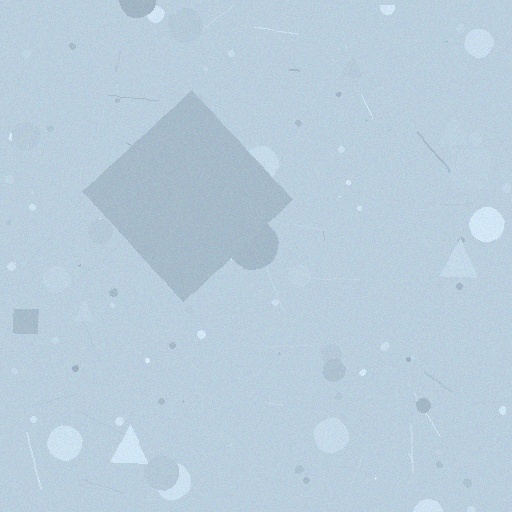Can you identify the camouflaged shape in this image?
The camouflaged shape is a diamond.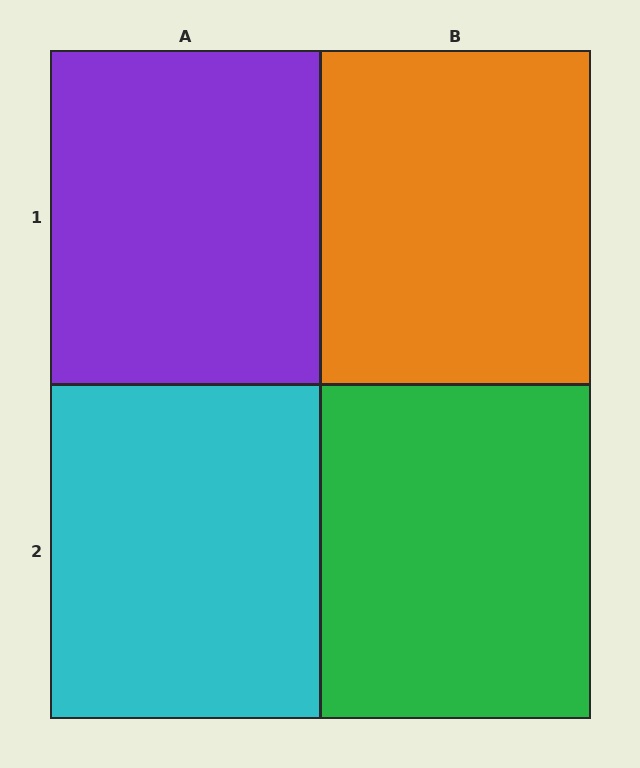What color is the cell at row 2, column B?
Green.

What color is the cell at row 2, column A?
Cyan.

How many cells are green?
1 cell is green.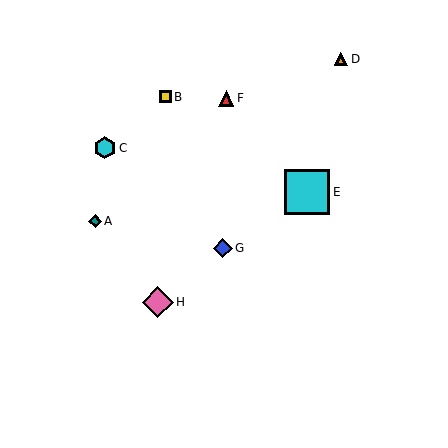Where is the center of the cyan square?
The center of the cyan square is at (307, 192).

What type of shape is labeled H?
Shape H is a pink diamond.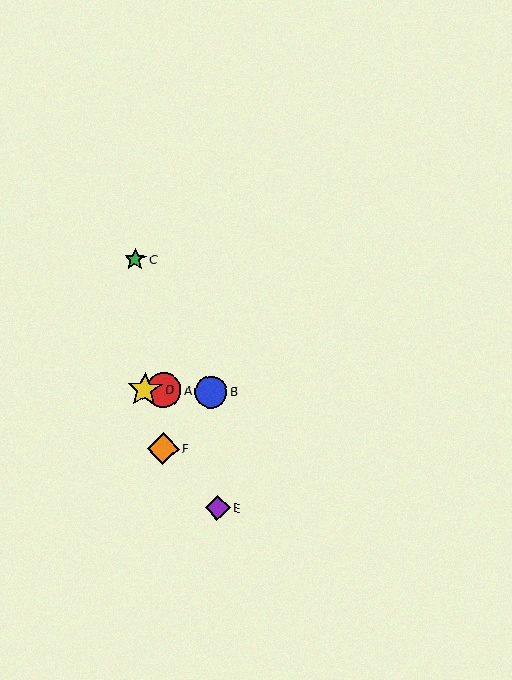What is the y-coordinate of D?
Object D is at y≈390.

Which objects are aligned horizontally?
Objects A, B, D are aligned horizontally.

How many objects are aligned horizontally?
3 objects (A, B, D) are aligned horizontally.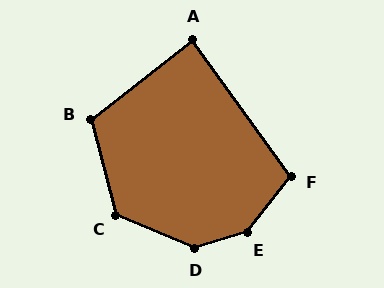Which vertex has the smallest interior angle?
A, at approximately 88 degrees.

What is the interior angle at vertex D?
Approximately 140 degrees (obtuse).